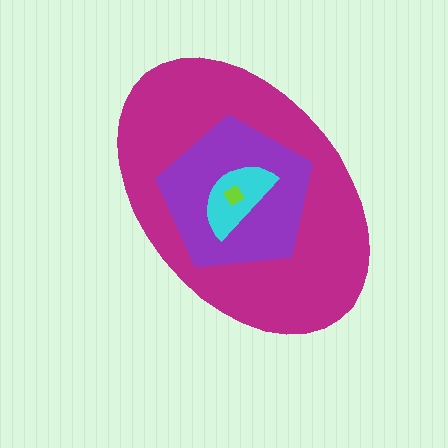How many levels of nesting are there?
4.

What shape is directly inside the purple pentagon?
The cyan semicircle.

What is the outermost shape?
The magenta ellipse.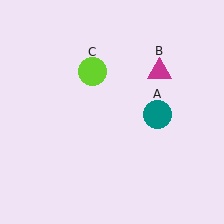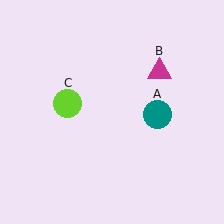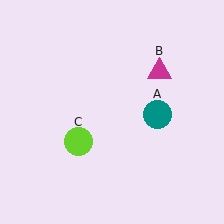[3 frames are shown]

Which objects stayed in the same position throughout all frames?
Teal circle (object A) and magenta triangle (object B) remained stationary.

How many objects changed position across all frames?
1 object changed position: lime circle (object C).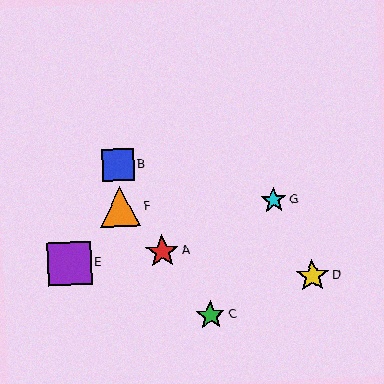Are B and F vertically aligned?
Yes, both are at x≈118.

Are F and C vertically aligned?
No, F is at x≈120 and C is at x≈211.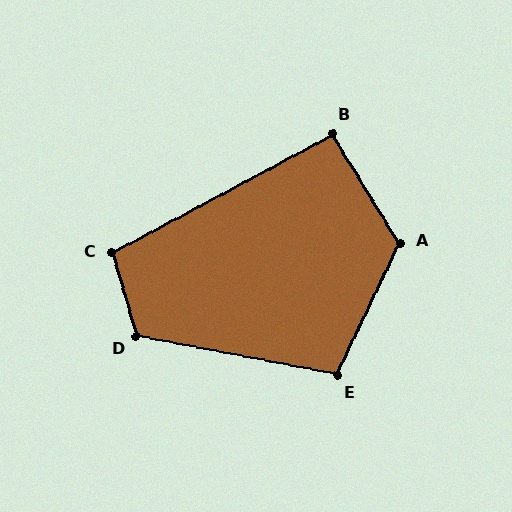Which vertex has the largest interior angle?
A, at approximately 123 degrees.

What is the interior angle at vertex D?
Approximately 117 degrees (obtuse).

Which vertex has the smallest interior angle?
B, at approximately 93 degrees.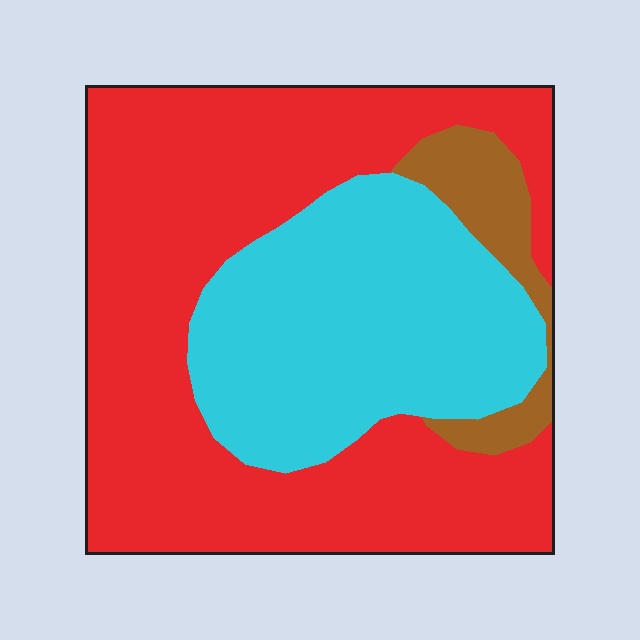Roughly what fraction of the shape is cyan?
Cyan covers 33% of the shape.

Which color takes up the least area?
Brown, at roughly 10%.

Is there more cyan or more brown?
Cyan.